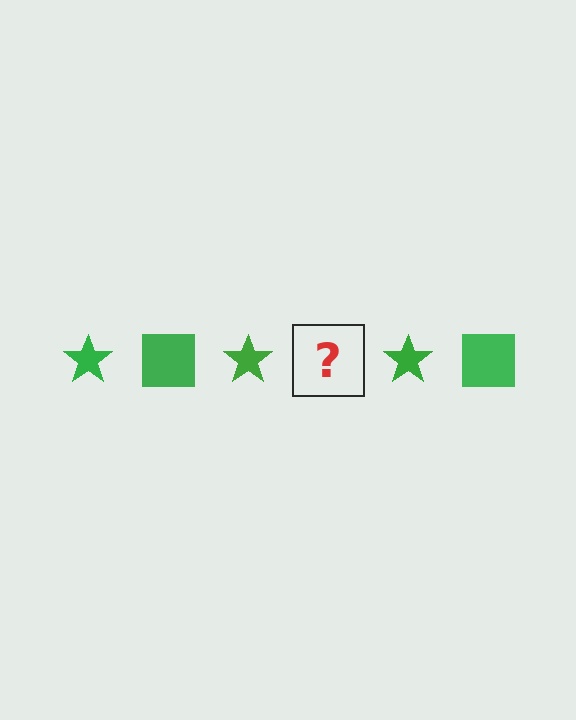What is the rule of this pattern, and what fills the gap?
The rule is that the pattern cycles through star, square shapes in green. The gap should be filled with a green square.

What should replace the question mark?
The question mark should be replaced with a green square.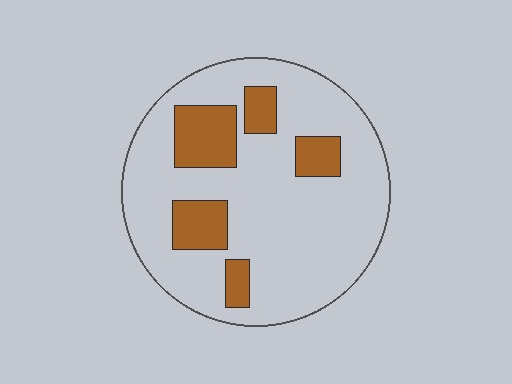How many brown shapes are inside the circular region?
5.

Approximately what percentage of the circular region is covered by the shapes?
Approximately 20%.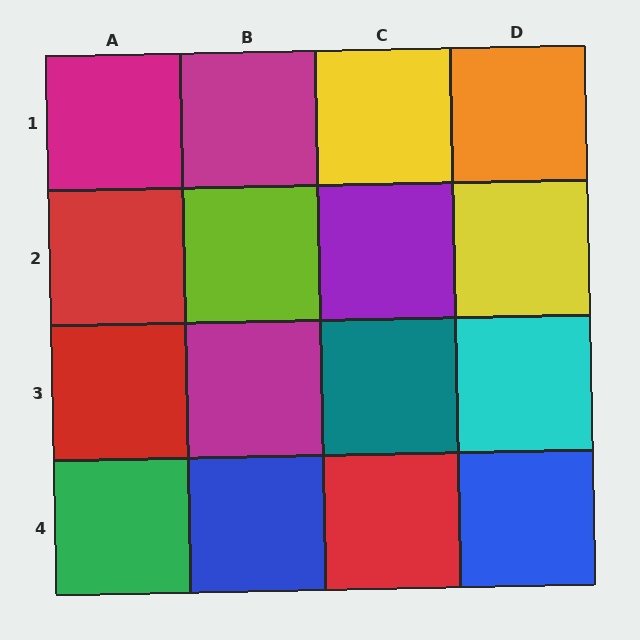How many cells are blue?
2 cells are blue.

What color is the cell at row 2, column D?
Yellow.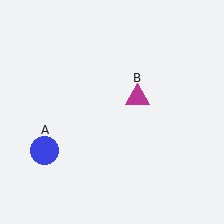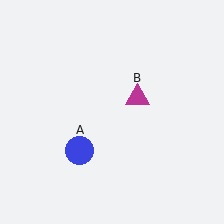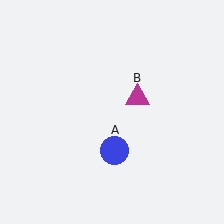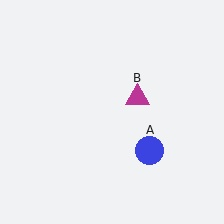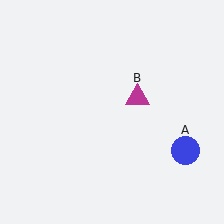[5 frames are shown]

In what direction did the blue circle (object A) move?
The blue circle (object A) moved right.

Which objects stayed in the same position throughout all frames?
Magenta triangle (object B) remained stationary.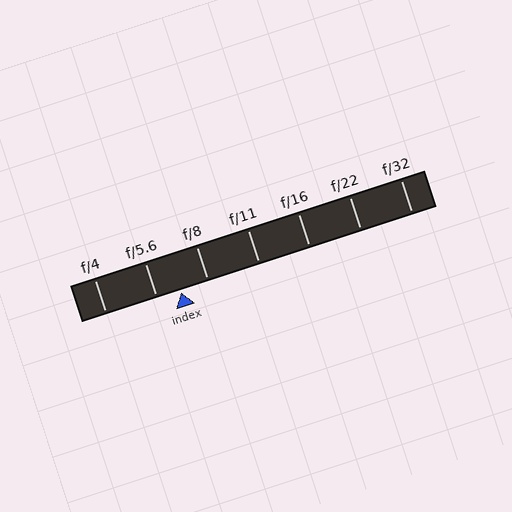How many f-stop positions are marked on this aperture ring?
There are 7 f-stop positions marked.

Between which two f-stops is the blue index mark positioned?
The index mark is between f/5.6 and f/8.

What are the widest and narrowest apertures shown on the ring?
The widest aperture shown is f/4 and the narrowest is f/32.